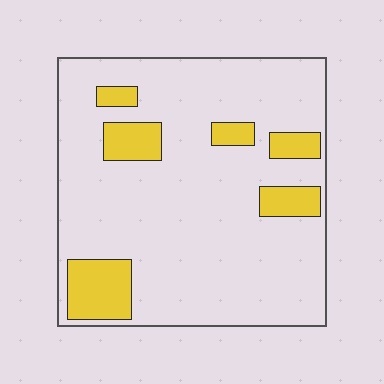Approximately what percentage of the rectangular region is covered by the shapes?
Approximately 15%.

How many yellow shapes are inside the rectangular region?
6.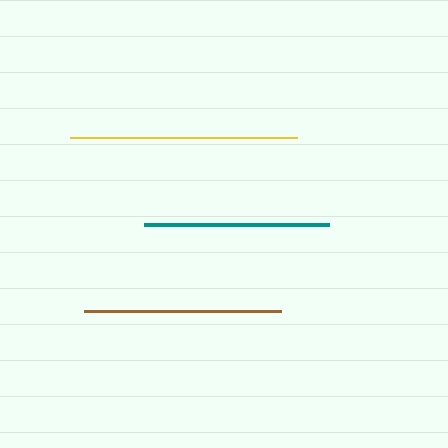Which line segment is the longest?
The yellow line is the longest at approximately 227 pixels.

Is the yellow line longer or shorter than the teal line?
The yellow line is longer than the teal line.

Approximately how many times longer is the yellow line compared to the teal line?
The yellow line is approximately 1.2 times the length of the teal line.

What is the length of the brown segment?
The brown segment is approximately 197 pixels long.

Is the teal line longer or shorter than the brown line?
The brown line is longer than the teal line.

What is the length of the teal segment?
The teal segment is approximately 185 pixels long.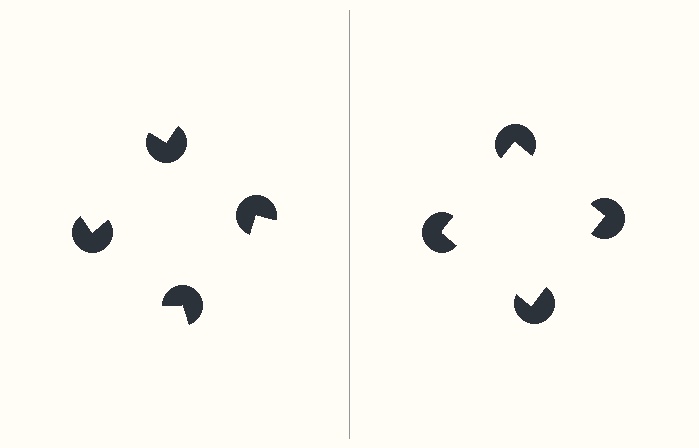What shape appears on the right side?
An illusory square.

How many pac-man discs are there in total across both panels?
8 — 4 on each side.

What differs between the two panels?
The pac-man discs are positioned identically on both sides; only the wedge orientations differ. On the right they align to a square; on the left they are misaligned.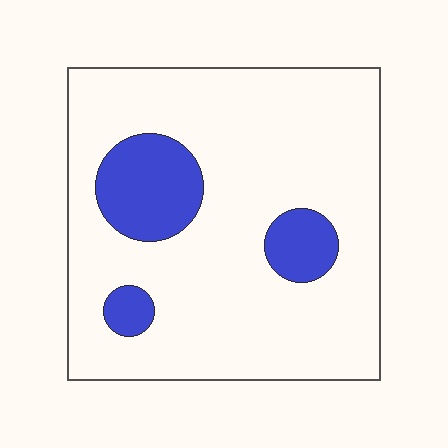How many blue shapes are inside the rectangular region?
3.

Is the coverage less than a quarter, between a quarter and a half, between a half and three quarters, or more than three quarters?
Less than a quarter.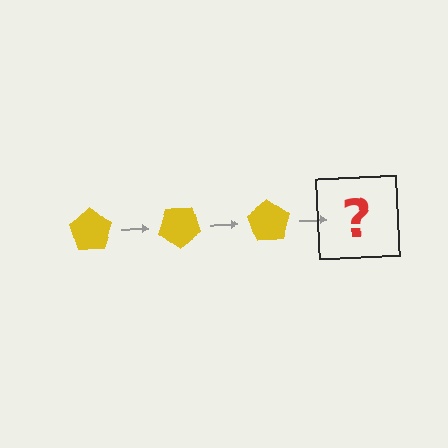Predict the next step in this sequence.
The next step is a yellow pentagon rotated 105 degrees.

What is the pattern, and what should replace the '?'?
The pattern is that the pentagon rotates 35 degrees each step. The '?' should be a yellow pentagon rotated 105 degrees.